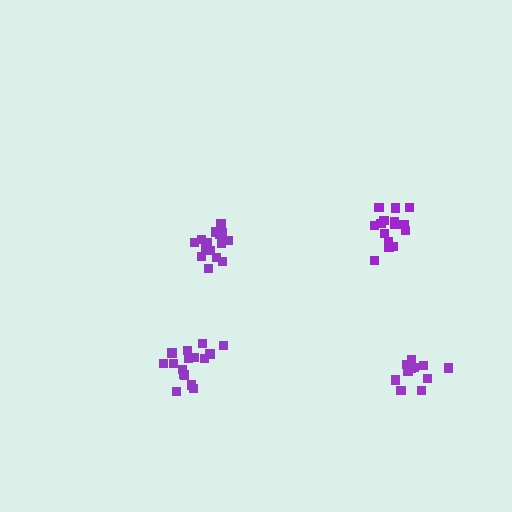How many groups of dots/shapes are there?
There are 4 groups.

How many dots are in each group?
Group 1: 15 dots, Group 2: 16 dots, Group 3: 16 dots, Group 4: 11 dots (58 total).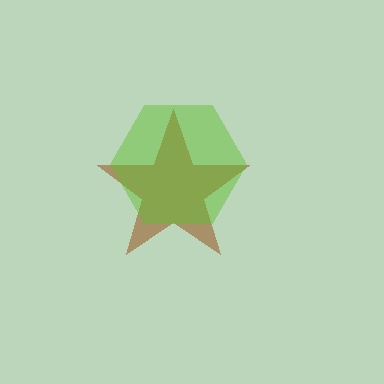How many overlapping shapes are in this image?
There are 2 overlapping shapes in the image.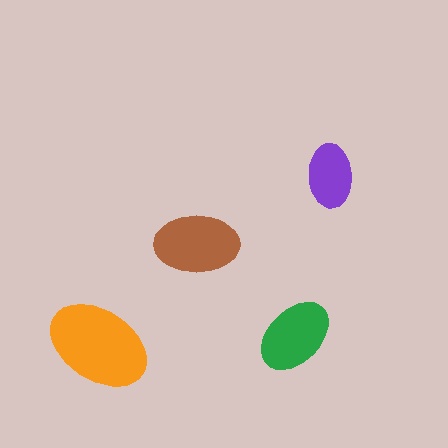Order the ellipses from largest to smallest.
the orange one, the brown one, the green one, the purple one.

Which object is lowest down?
The orange ellipse is bottommost.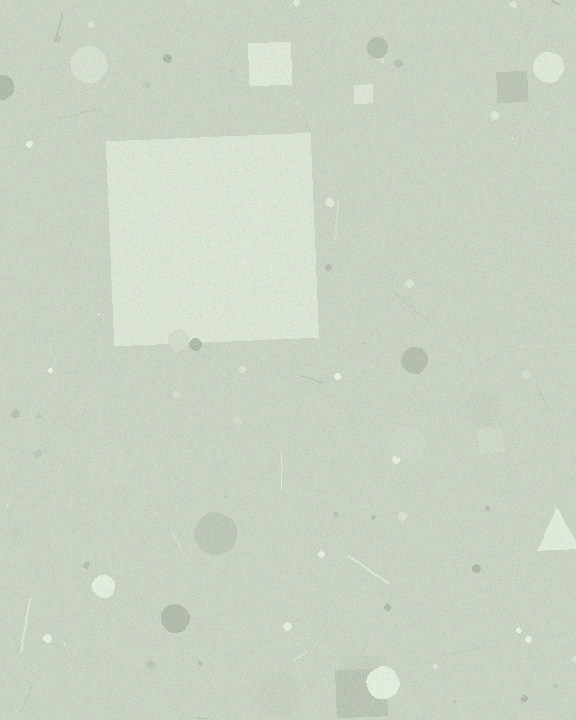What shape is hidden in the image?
A square is hidden in the image.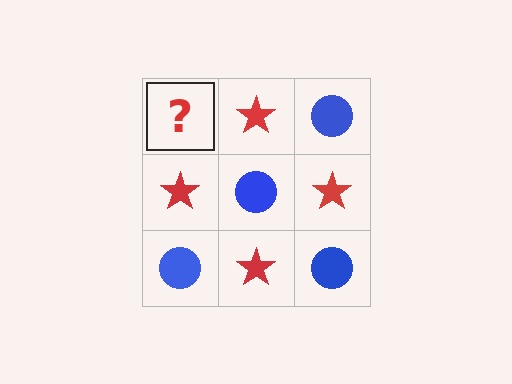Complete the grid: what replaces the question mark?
The question mark should be replaced with a blue circle.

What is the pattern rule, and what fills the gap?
The rule is that it alternates blue circle and red star in a checkerboard pattern. The gap should be filled with a blue circle.